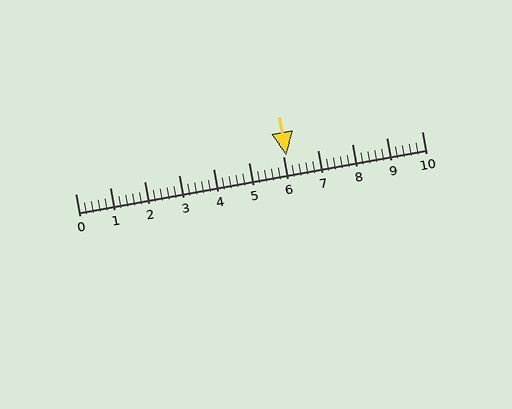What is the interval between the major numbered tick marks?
The major tick marks are spaced 1 units apart.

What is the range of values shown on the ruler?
The ruler shows values from 0 to 10.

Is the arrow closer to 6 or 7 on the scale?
The arrow is closer to 6.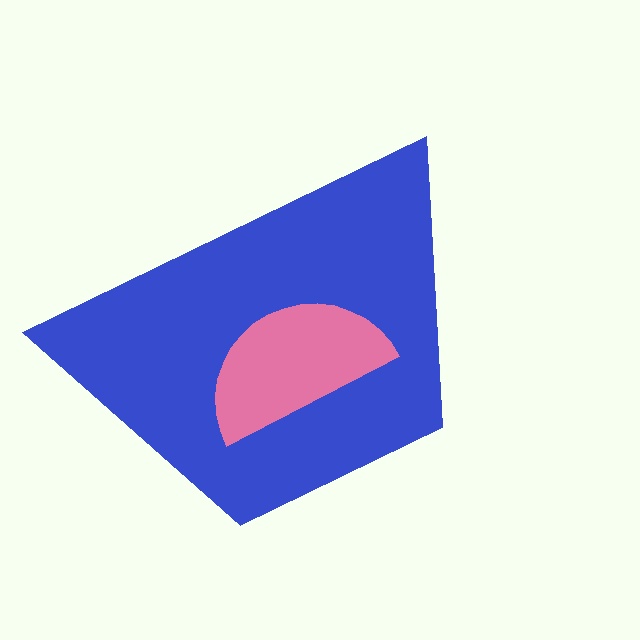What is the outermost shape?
The blue trapezoid.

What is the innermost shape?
The pink semicircle.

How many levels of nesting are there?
2.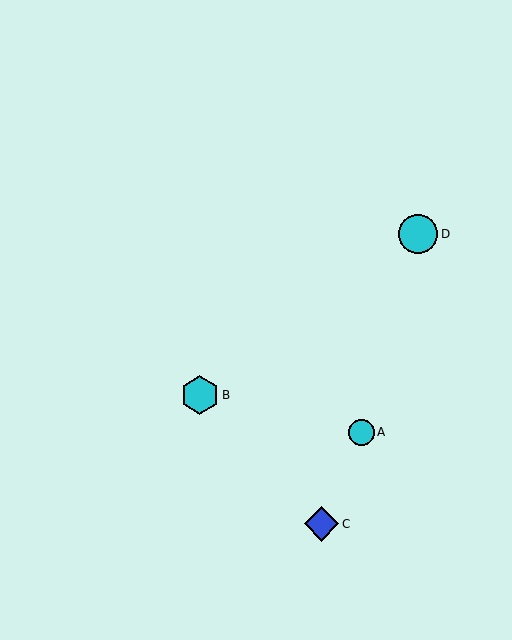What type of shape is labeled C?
Shape C is a blue diamond.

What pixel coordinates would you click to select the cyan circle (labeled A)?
Click at (361, 432) to select the cyan circle A.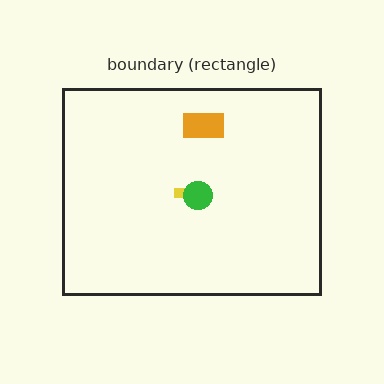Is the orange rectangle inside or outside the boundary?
Inside.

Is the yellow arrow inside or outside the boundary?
Inside.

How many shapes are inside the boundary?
3 inside, 0 outside.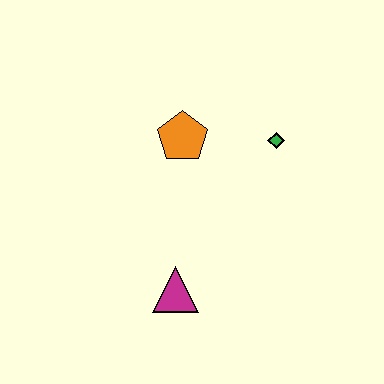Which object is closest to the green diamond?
The orange pentagon is closest to the green diamond.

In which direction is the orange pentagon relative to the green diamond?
The orange pentagon is to the left of the green diamond.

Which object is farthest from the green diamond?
The magenta triangle is farthest from the green diamond.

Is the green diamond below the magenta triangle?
No